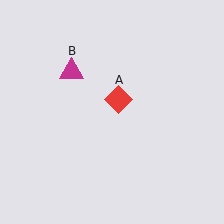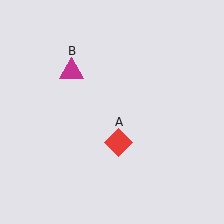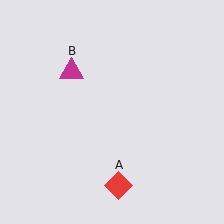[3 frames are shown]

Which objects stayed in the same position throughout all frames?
Magenta triangle (object B) remained stationary.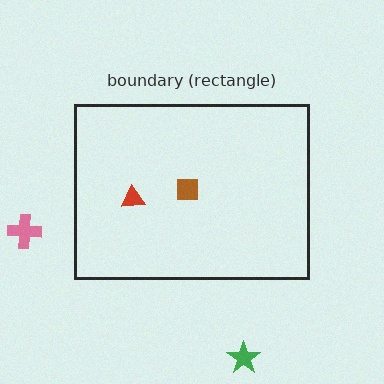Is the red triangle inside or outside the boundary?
Inside.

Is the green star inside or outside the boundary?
Outside.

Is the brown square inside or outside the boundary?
Inside.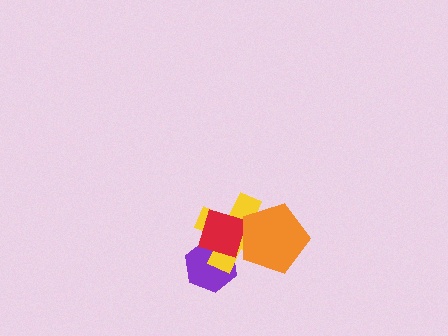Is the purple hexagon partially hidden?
Yes, it is partially covered by another shape.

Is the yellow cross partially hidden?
Yes, it is partially covered by another shape.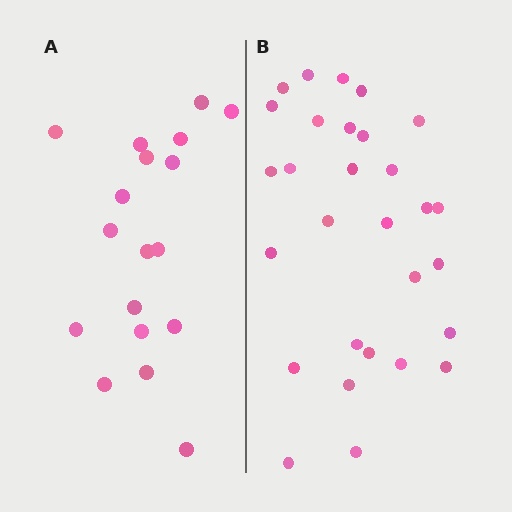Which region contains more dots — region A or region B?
Region B (the right region) has more dots.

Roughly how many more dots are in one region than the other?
Region B has roughly 12 or so more dots than region A.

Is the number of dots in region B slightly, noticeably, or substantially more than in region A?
Region B has substantially more. The ratio is roughly 1.6 to 1.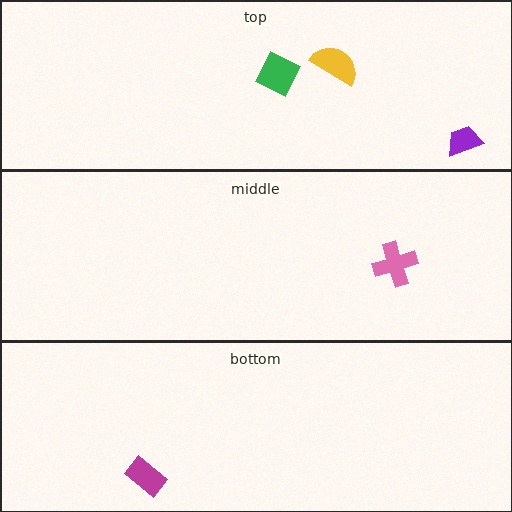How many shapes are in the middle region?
1.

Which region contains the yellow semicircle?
The top region.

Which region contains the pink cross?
The middle region.